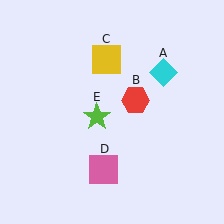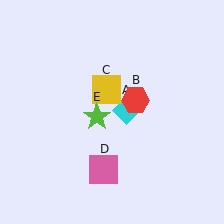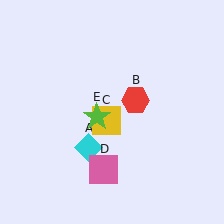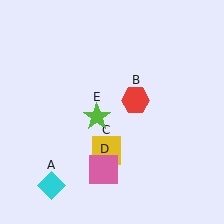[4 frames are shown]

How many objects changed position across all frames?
2 objects changed position: cyan diamond (object A), yellow square (object C).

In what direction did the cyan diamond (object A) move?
The cyan diamond (object A) moved down and to the left.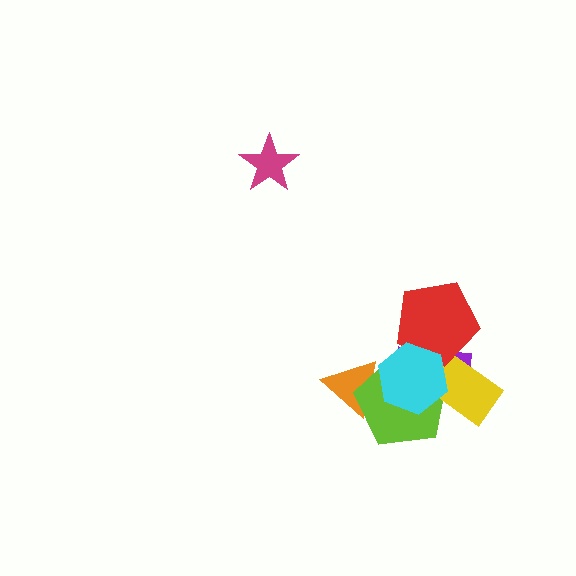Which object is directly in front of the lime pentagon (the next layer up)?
The purple rectangle is directly in front of the lime pentagon.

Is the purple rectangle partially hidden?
Yes, it is partially covered by another shape.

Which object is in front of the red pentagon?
The cyan hexagon is in front of the red pentagon.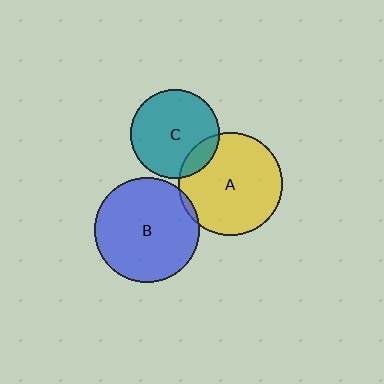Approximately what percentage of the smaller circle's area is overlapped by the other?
Approximately 5%.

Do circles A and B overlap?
Yes.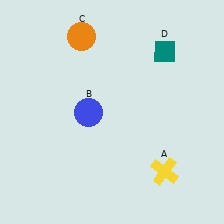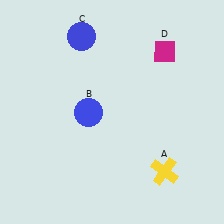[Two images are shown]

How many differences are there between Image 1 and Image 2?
There are 2 differences between the two images.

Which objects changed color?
C changed from orange to blue. D changed from teal to magenta.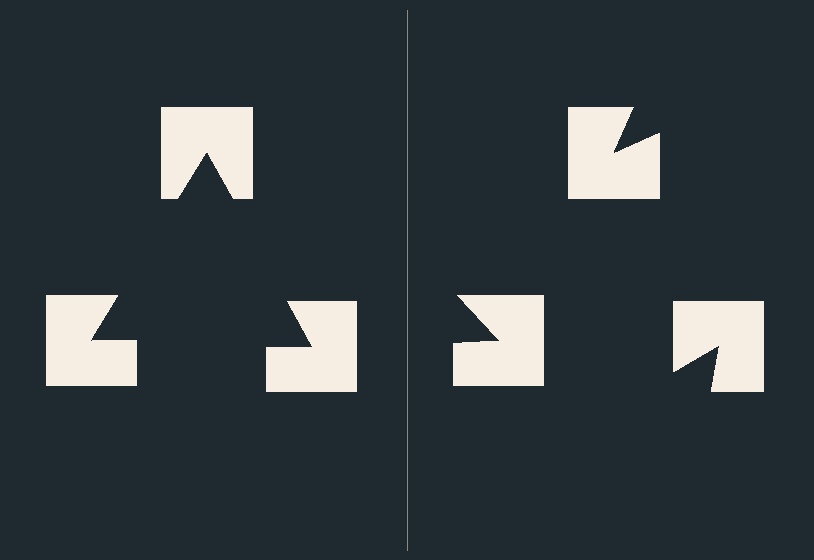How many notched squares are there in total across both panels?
6 — 3 on each side.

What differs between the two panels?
The notched squares are positioned identically on both sides; only the wedge orientations differ. On the left they align to a triangle; on the right they are misaligned.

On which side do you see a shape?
An illusory triangle appears on the left side. On the right side the wedge cuts are rotated, so no coherent shape forms.